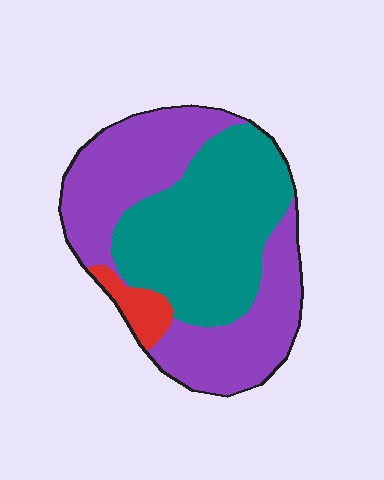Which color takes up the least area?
Red, at roughly 5%.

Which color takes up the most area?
Purple, at roughly 50%.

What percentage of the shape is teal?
Teal covers 44% of the shape.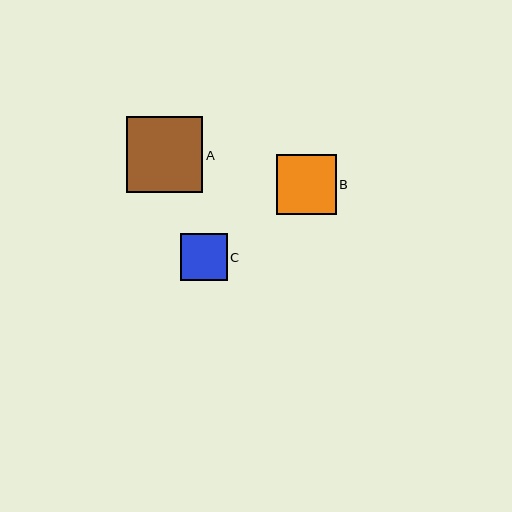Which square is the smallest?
Square C is the smallest with a size of approximately 47 pixels.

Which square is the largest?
Square A is the largest with a size of approximately 76 pixels.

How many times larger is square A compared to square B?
Square A is approximately 1.3 times the size of square B.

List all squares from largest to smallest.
From largest to smallest: A, B, C.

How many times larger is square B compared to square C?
Square B is approximately 1.3 times the size of square C.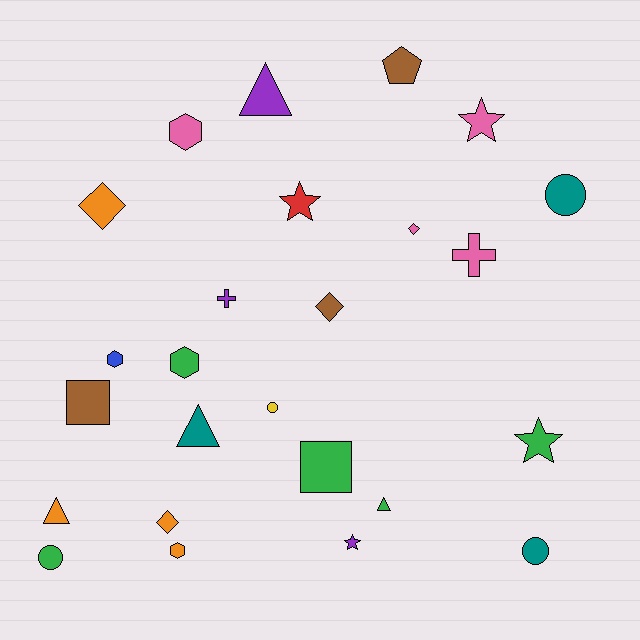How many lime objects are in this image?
There are no lime objects.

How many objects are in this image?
There are 25 objects.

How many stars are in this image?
There are 4 stars.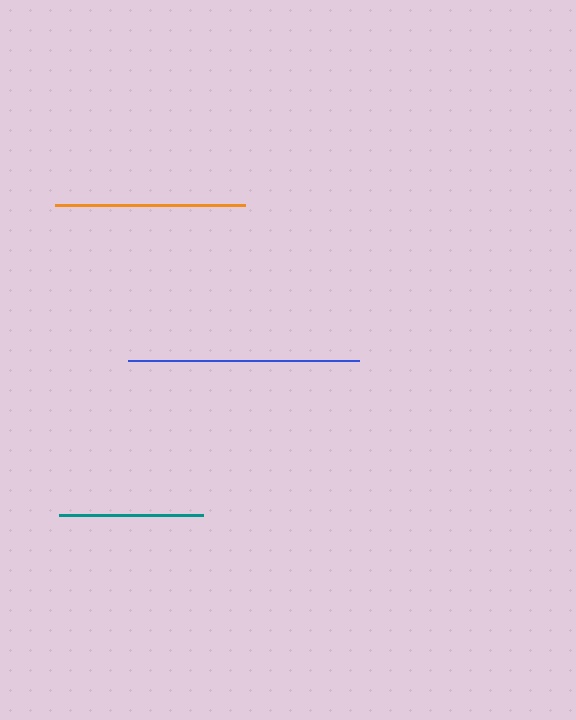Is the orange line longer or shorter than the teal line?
The orange line is longer than the teal line.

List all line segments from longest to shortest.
From longest to shortest: blue, orange, teal.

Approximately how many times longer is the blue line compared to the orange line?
The blue line is approximately 1.2 times the length of the orange line.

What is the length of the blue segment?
The blue segment is approximately 231 pixels long.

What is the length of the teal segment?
The teal segment is approximately 144 pixels long.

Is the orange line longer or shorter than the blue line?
The blue line is longer than the orange line.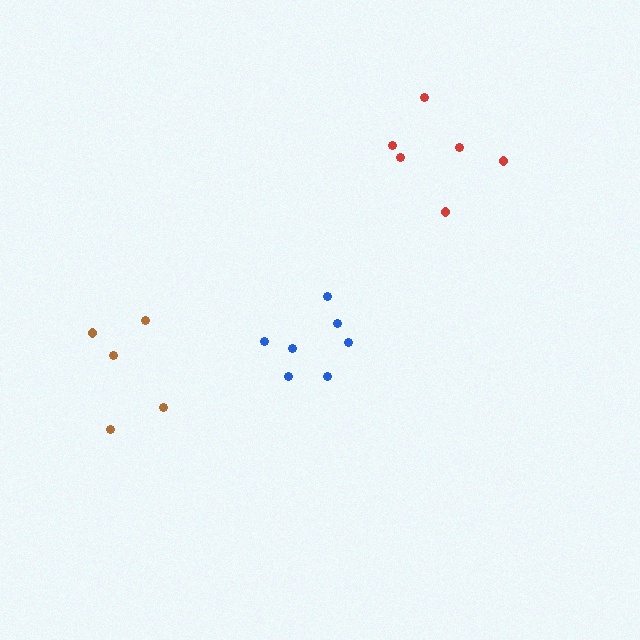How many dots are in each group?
Group 1: 5 dots, Group 2: 7 dots, Group 3: 6 dots (18 total).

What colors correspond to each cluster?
The clusters are colored: brown, blue, red.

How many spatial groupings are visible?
There are 3 spatial groupings.